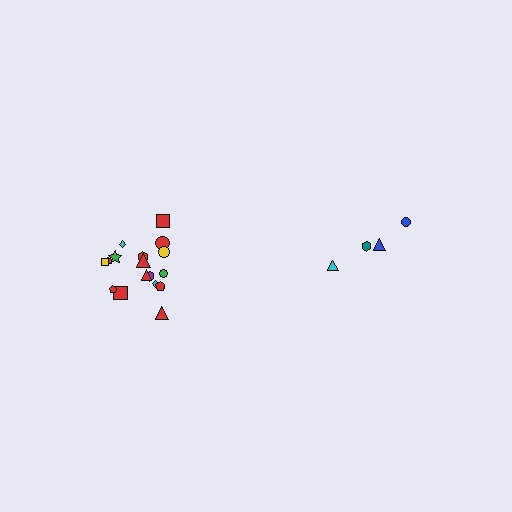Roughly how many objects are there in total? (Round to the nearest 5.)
Roughly 20 objects in total.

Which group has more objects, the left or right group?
The left group.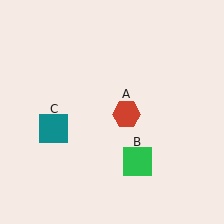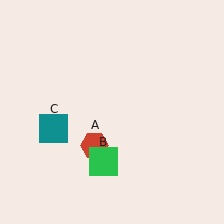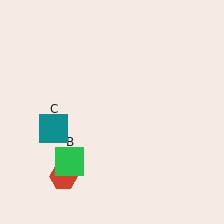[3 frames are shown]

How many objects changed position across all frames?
2 objects changed position: red hexagon (object A), green square (object B).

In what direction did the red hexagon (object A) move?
The red hexagon (object A) moved down and to the left.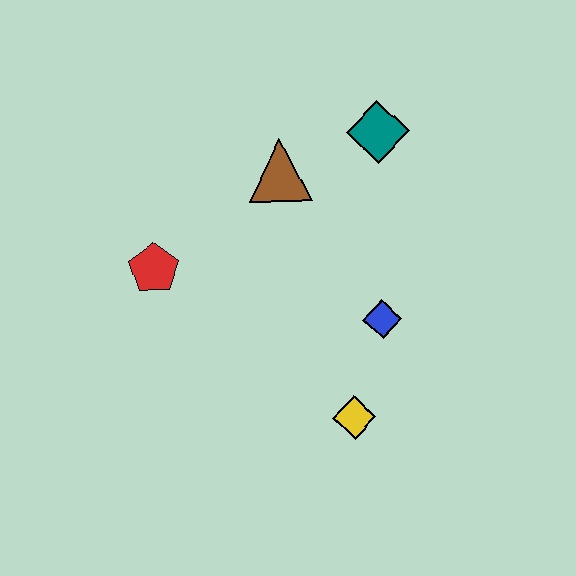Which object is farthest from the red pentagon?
The teal diamond is farthest from the red pentagon.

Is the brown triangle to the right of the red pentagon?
Yes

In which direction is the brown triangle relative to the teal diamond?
The brown triangle is to the left of the teal diamond.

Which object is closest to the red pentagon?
The brown triangle is closest to the red pentagon.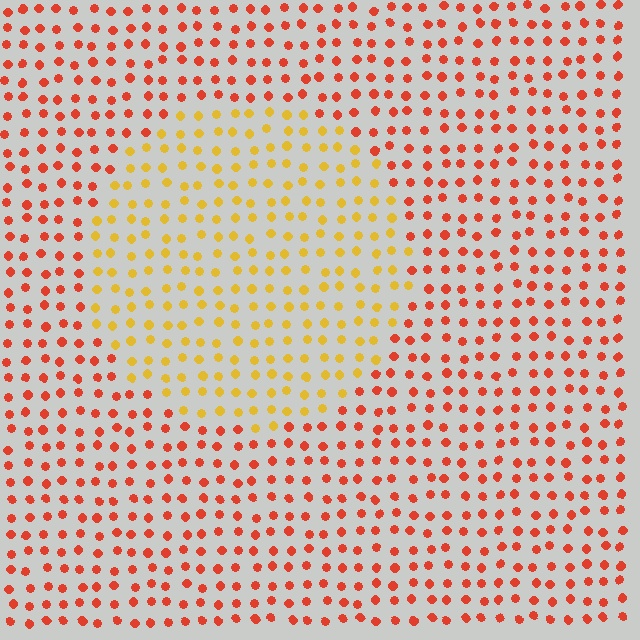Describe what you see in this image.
The image is filled with small red elements in a uniform arrangement. A circle-shaped region is visible where the elements are tinted to a slightly different hue, forming a subtle color boundary.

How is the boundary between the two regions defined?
The boundary is defined purely by a slight shift in hue (about 41 degrees). Spacing, size, and orientation are identical on both sides.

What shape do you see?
I see a circle.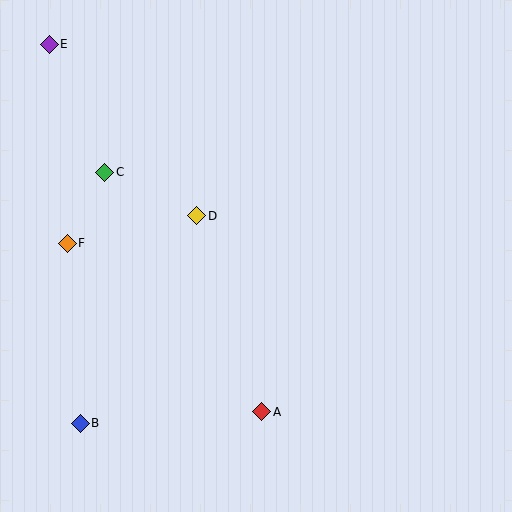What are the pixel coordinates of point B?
Point B is at (80, 423).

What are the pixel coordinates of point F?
Point F is at (67, 243).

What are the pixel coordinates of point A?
Point A is at (262, 412).